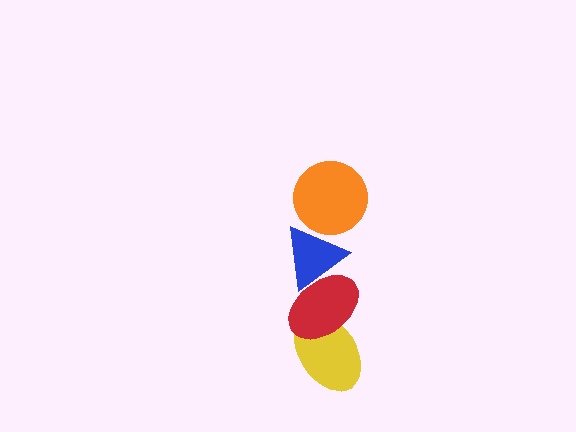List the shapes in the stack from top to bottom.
From top to bottom: the orange circle, the blue triangle, the red ellipse, the yellow ellipse.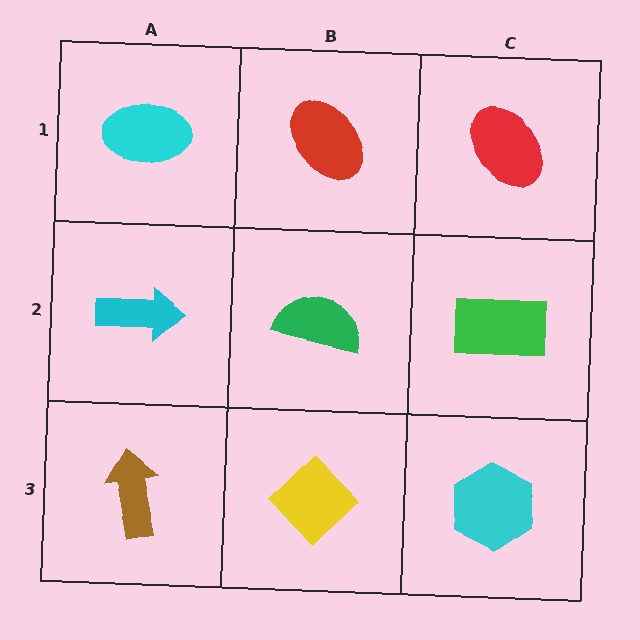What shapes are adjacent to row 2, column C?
A red ellipse (row 1, column C), a cyan hexagon (row 3, column C), a green semicircle (row 2, column B).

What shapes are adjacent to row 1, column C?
A green rectangle (row 2, column C), a red ellipse (row 1, column B).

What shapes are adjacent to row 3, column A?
A cyan arrow (row 2, column A), a yellow diamond (row 3, column B).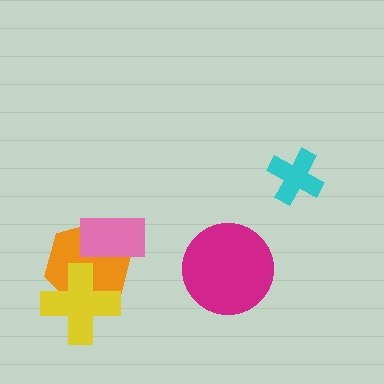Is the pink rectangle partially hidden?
No, no other shape covers it.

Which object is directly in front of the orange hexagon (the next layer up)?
The yellow cross is directly in front of the orange hexagon.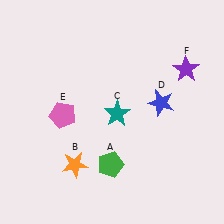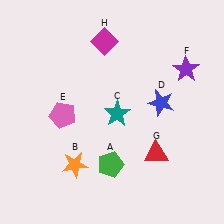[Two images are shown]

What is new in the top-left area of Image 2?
A magenta diamond (H) was added in the top-left area of Image 2.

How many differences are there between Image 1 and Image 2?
There are 2 differences between the two images.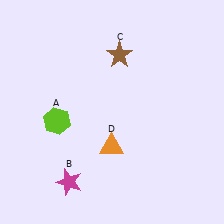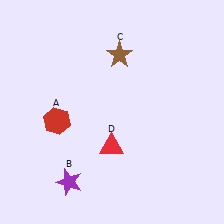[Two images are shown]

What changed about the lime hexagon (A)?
In Image 1, A is lime. In Image 2, it changed to red.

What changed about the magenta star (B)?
In Image 1, B is magenta. In Image 2, it changed to purple.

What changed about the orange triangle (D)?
In Image 1, D is orange. In Image 2, it changed to red.